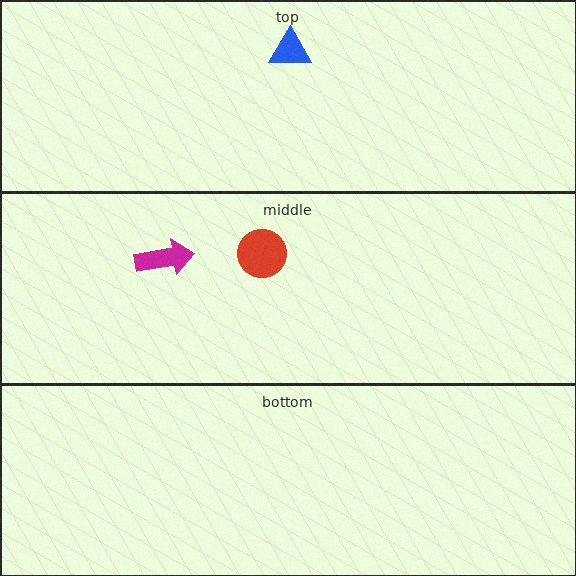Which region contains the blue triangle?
The top region.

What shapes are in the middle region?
The red circle, the magenta arrow.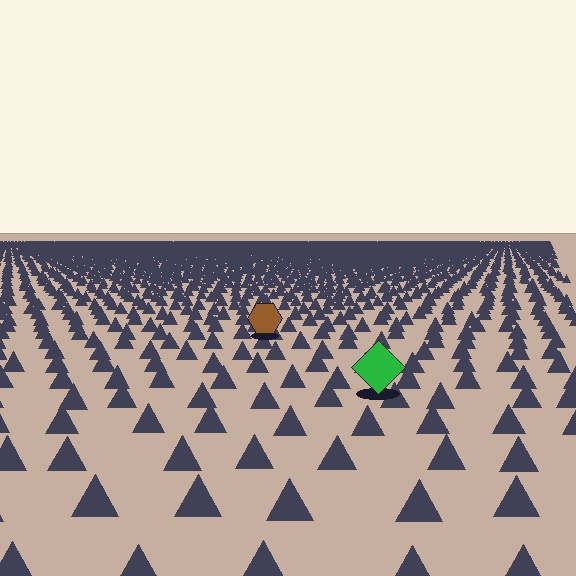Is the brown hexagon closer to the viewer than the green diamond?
No. The green diamond is closer — you can tell from the texture gradient: the ground texture is coarser near it.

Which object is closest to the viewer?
The green diamond is closest. The texture marks near it are larger and more spread out.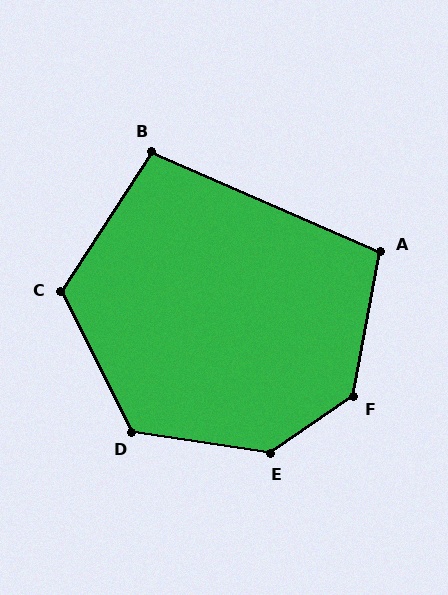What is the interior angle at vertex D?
Approximately 126 degrees (obtuse).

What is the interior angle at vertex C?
Approximately 120 degrees (obtuse).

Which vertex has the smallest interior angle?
B, at approximately 99 degrees.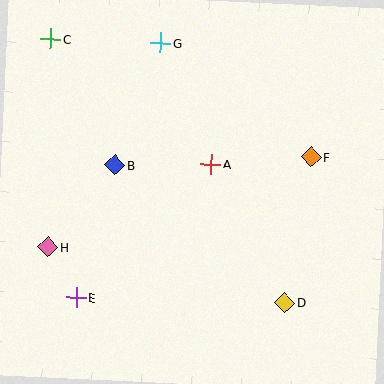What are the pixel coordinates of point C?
Point C is at (51, 39).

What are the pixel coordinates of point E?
Point E is at (76, 298).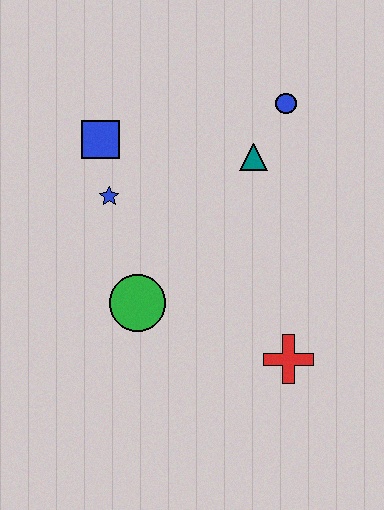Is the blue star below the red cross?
No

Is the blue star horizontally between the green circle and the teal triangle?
No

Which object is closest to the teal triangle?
The blue circle is closest to the teal triangle.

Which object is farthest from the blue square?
The red cross is farthest from the blue square.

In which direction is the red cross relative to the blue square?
The red cross is below the blue square.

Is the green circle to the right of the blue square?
Yes